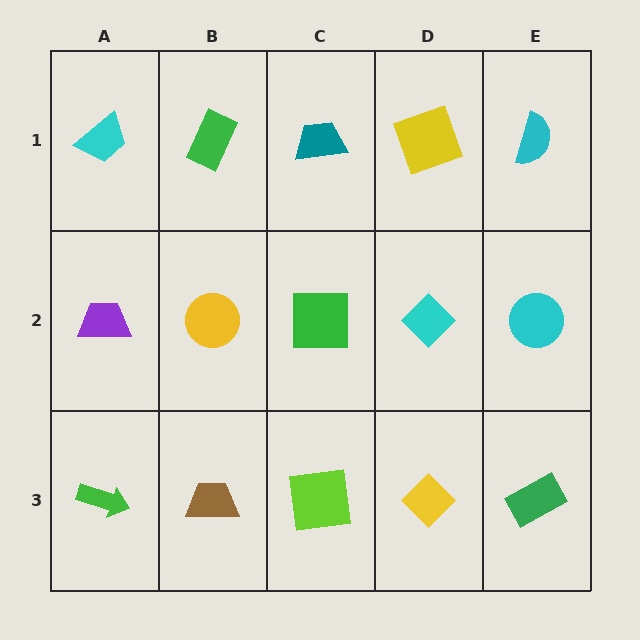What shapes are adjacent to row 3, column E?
A cyan circle (row 2, column E), a yellow diamond (row 3, column D).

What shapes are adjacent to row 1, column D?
A cyan diamond (row 2, column D), a teal trapezoid (row 1, column C), a cyan semicircle (row 1, column E).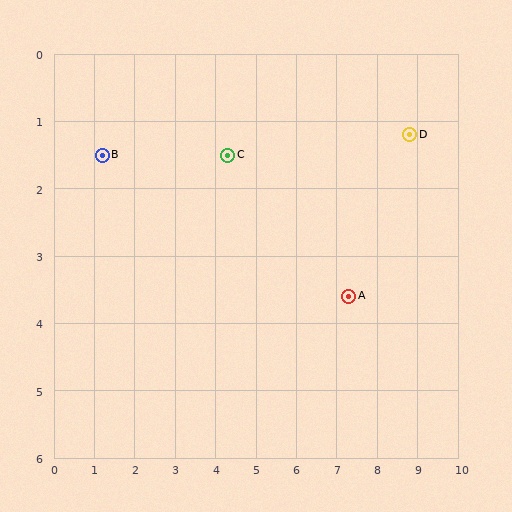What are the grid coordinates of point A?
Point A is at approximately (7.3, 3.6).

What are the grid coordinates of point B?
Point B is at approximately (1.2, 1.5).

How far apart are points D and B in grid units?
Points D and B are about 7.6 grid units apart.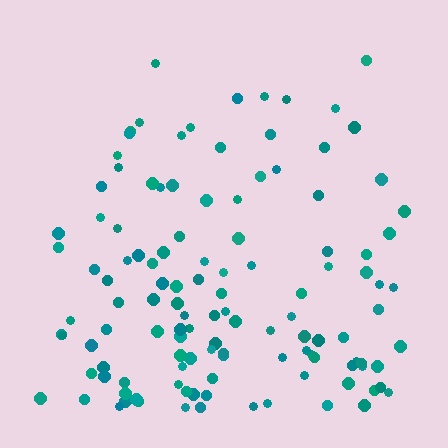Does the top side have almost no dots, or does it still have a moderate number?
Still a moderate number, just noticeably fewer than the bottom.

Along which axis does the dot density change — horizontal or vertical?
Vertical.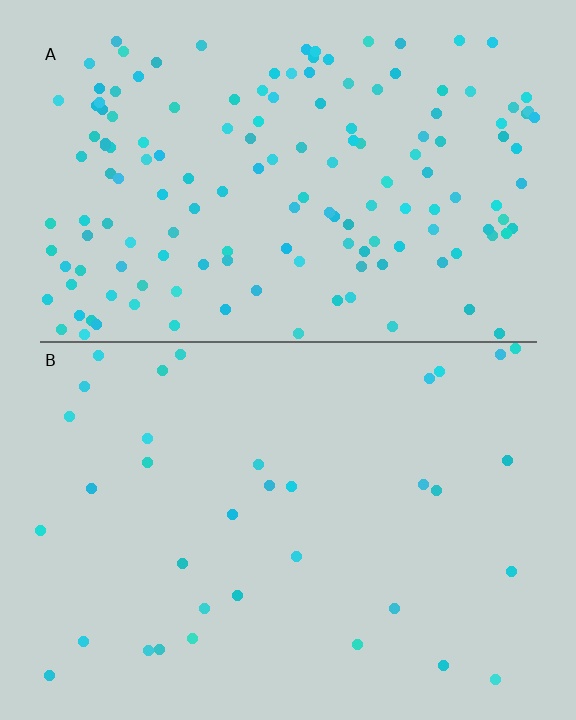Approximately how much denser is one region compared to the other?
Approximately 4.4× — region A over region B.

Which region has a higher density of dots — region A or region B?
A (the top).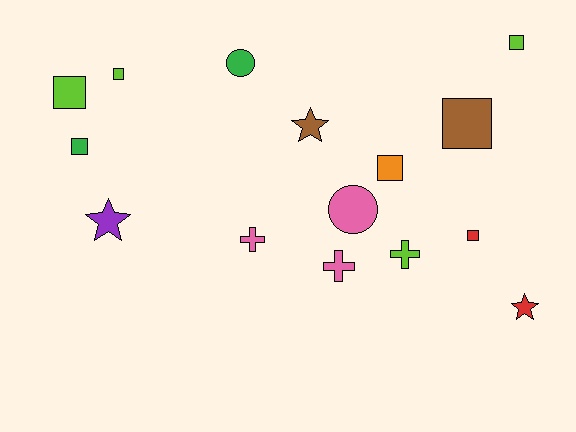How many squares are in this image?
There are 7 squares.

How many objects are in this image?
There are 15 objects.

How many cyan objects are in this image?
There are no cyan objects.